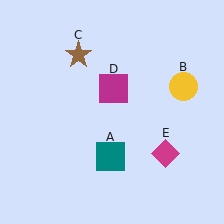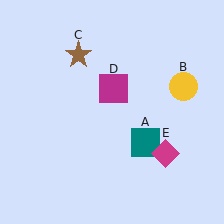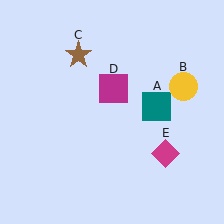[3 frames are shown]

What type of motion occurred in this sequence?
The teal square (object A) rotated counterclockwise around the center of the scene.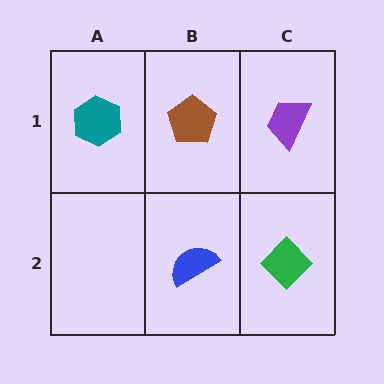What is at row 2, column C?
A green diamond.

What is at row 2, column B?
A blue semicircle.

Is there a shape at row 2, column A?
No, that cell is empty.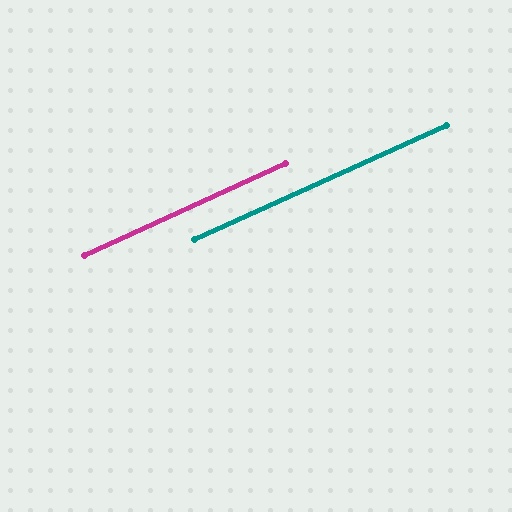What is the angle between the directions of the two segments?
Approximately 0 degrees.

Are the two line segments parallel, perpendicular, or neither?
Parallel — their directions differ by only 0.4°.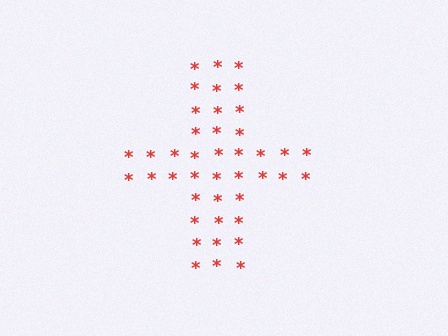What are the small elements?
The small elements are asterisks.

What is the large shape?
The large shape is a cross.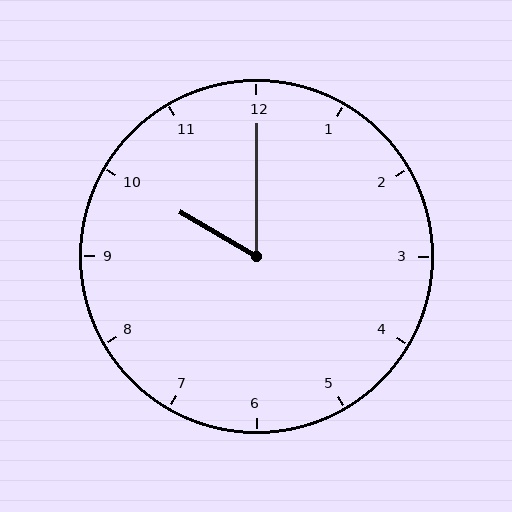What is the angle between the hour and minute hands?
Approximately 60 degrees.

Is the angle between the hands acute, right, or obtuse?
It is acute.